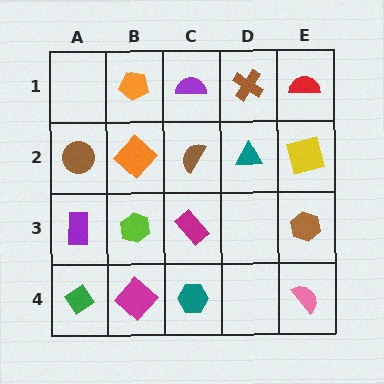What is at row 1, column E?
A red semicircle.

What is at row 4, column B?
A magenta diamond.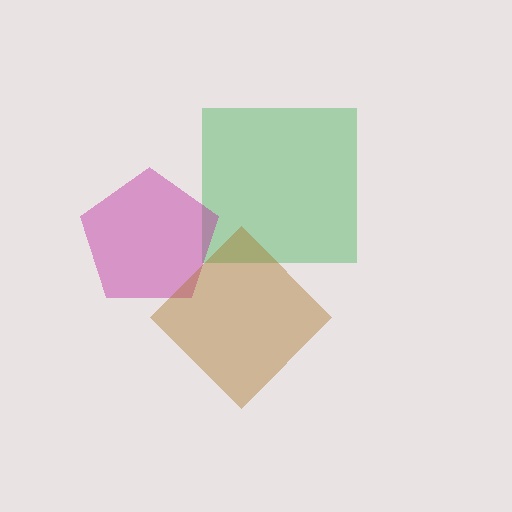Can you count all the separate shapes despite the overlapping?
Yes, there are 3 separate shapes.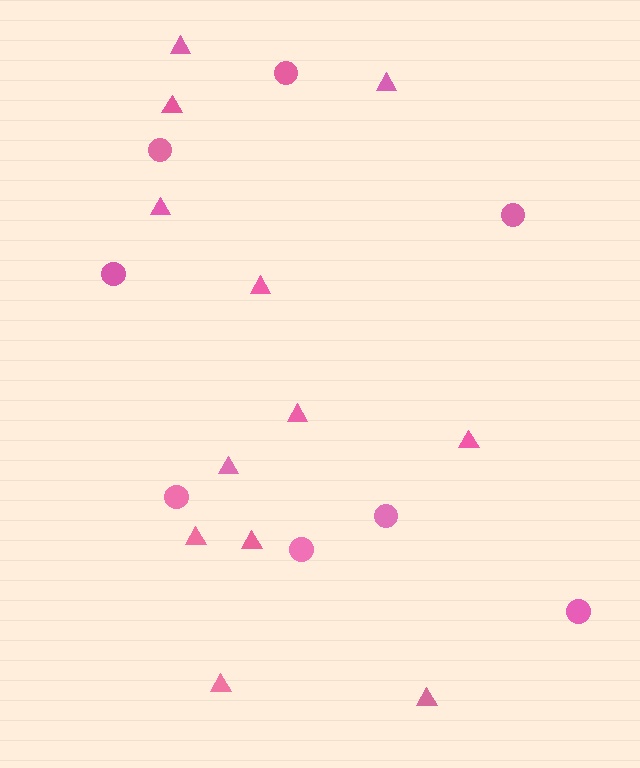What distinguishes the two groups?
There are 2 groups: one group of triangles (12) and one group of circles (8).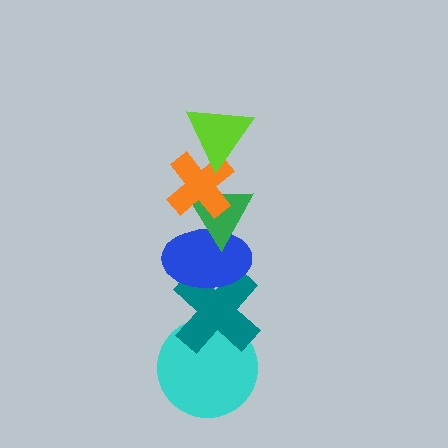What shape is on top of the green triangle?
The orange cross is on top of the green triangle.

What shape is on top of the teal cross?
The blue ellipse is on top of the teal cross.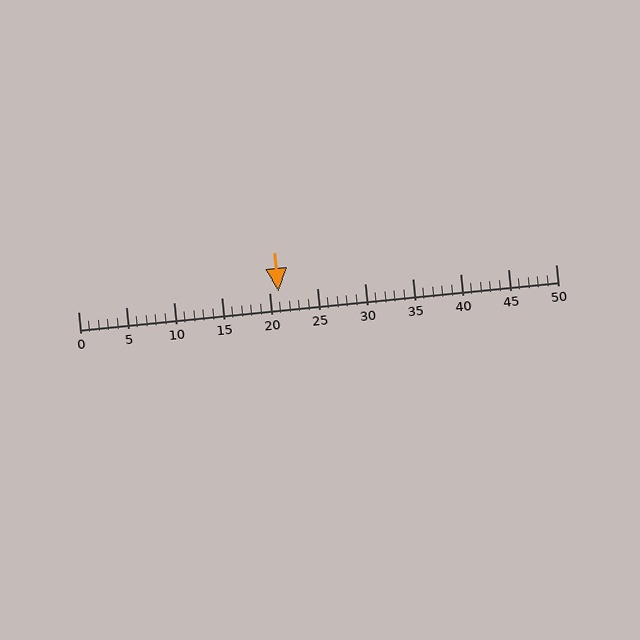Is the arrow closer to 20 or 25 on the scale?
The arrow is closer to 20.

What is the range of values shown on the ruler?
The ruler shows values from 0 to 50.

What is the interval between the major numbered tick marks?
The major tick marks are spaced 5 units apart.